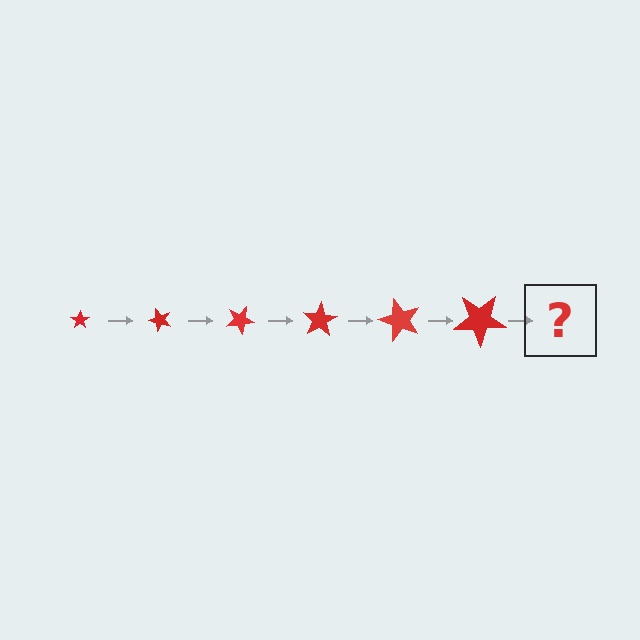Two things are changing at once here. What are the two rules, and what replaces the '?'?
The two rules are that the star grows larger each step and it rotates 50 degrees each step. The '?' should be a star, larger than the previous one and rotated 300 degrees from the start.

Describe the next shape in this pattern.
It should be a star, larger than the previous one and rotated 300 degrees from the start.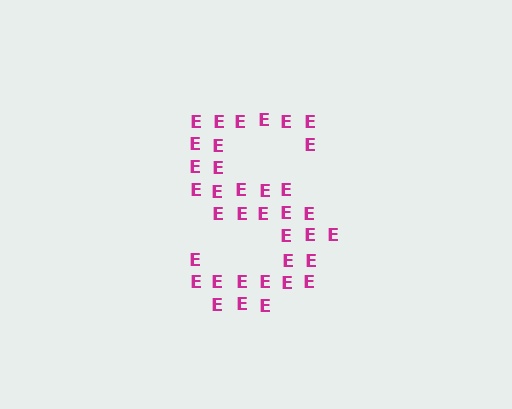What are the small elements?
The small elements are letter E's.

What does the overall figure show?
The overall figure shows the letter S.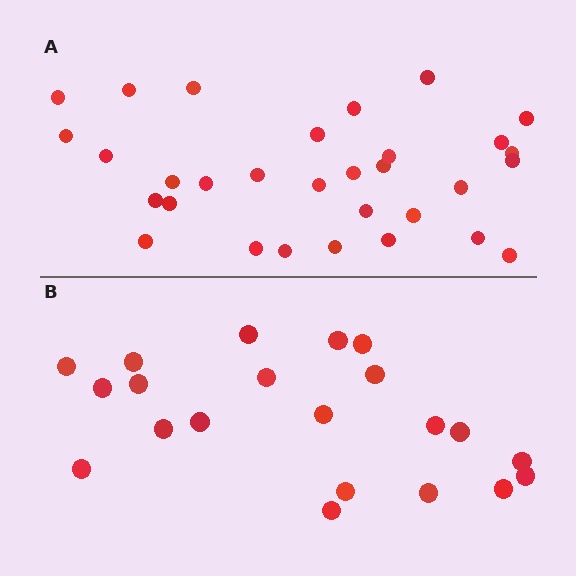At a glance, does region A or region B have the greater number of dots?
Region A (the top region) has more dots.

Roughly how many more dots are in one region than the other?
Region A has roughly 10 or so more dots than region B.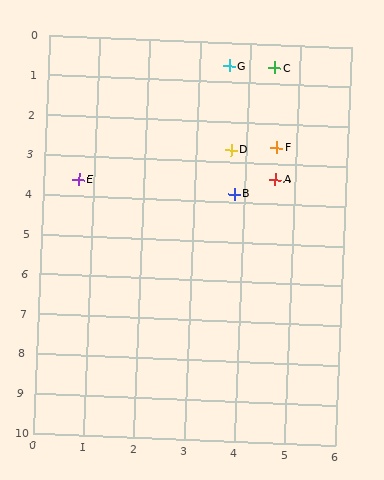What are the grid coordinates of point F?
Point F is at approximately (4.6, 2.6).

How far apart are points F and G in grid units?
Points F and G are about 2.2 grid units apart.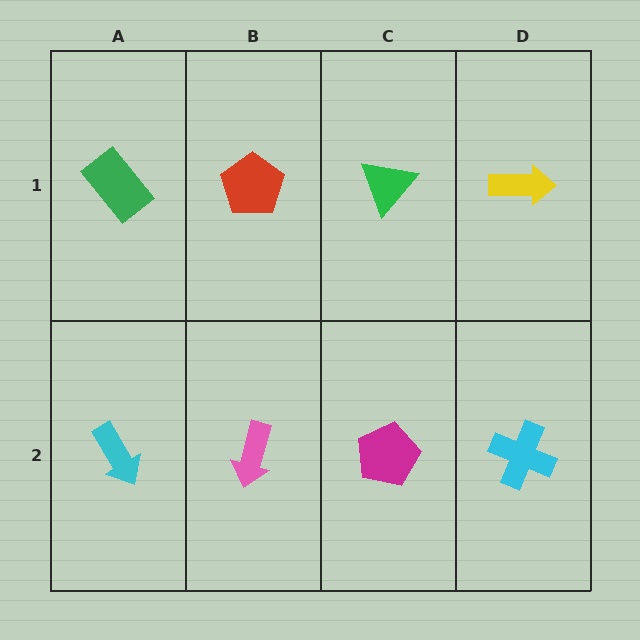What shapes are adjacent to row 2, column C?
A green triangle (row 1, column C), a pink arrow (row 2, column B), a cyan cross (row 2, column D).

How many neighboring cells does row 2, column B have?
3.